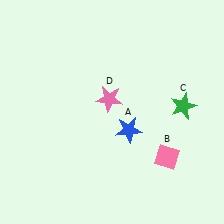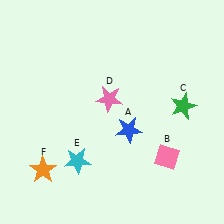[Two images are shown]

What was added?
A cyan star (E), an orange star (F) were added in Image 2.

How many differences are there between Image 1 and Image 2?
There are 2 differences between the two images.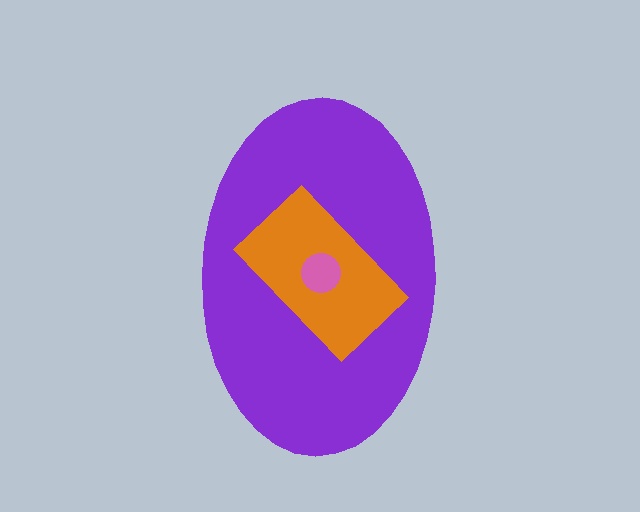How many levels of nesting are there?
3.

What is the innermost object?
The pink circle.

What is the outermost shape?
The purple ellipse.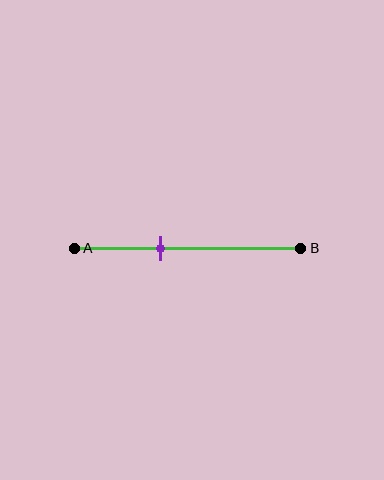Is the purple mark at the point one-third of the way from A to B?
No, the mark is at about 40% from A, not at the 33% one-third point.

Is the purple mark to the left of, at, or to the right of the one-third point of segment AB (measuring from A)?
The purple mark is to the right of the one-third point of segment AB.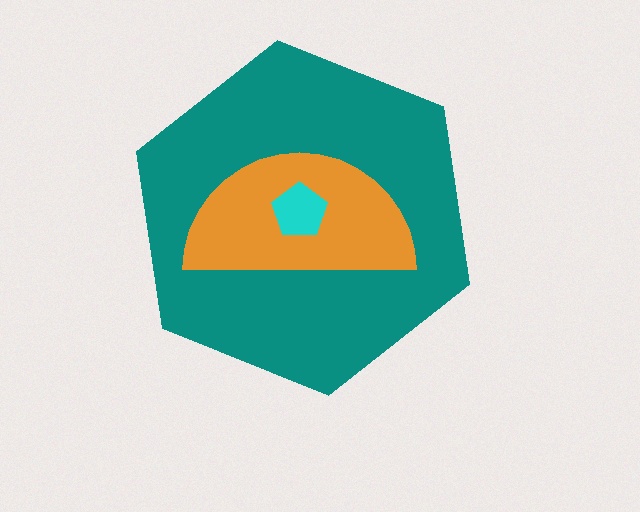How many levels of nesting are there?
3.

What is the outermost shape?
The teal hexagon.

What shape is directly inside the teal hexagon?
The orange semicircle.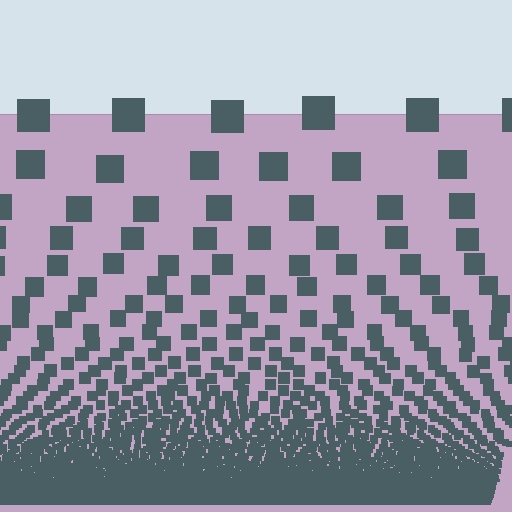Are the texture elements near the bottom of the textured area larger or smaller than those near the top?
Smaller. The gradient is inverted — elements near the bottom are smaller and denser.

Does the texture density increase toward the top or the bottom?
Density increases toward the bottom.